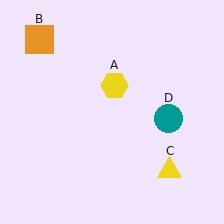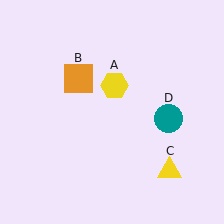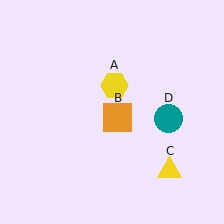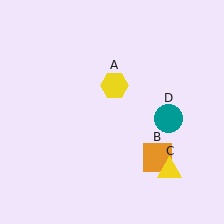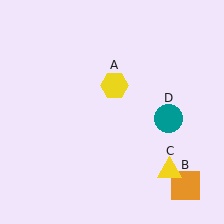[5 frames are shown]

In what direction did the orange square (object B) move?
The orange square (object B) moved down and to the right.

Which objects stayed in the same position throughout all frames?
Yellow hexagon (object A) and yellow triangle (object C) and teal circle (object D) remained stationary.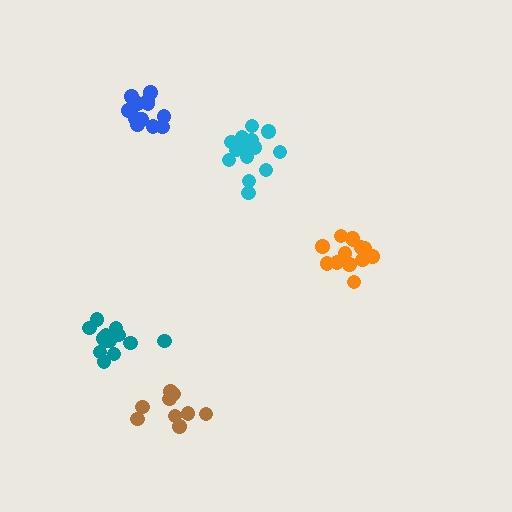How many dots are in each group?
Group 1: 9 dots, Group 2: 13 dots, Group 3: 14 dots, Group 4: 14 dots, Group 5: 12 dots (62 total).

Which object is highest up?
The blue cluster is topmost.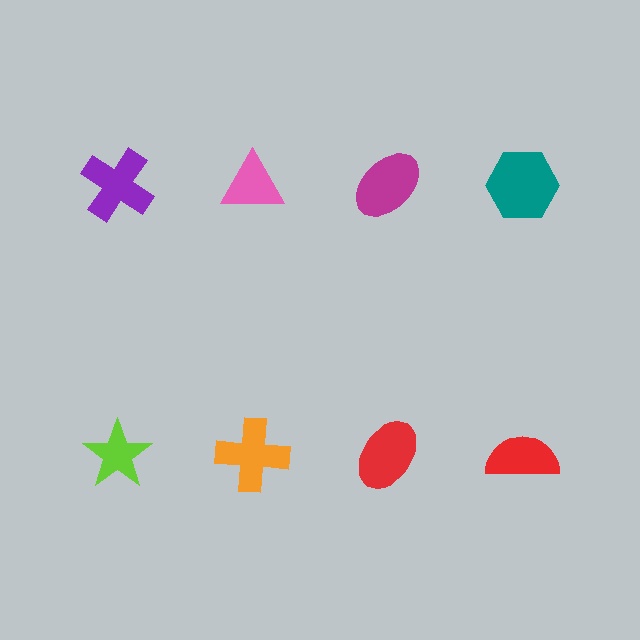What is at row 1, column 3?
A magenta ellipse.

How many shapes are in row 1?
4 shapes.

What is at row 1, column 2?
A pink triangle.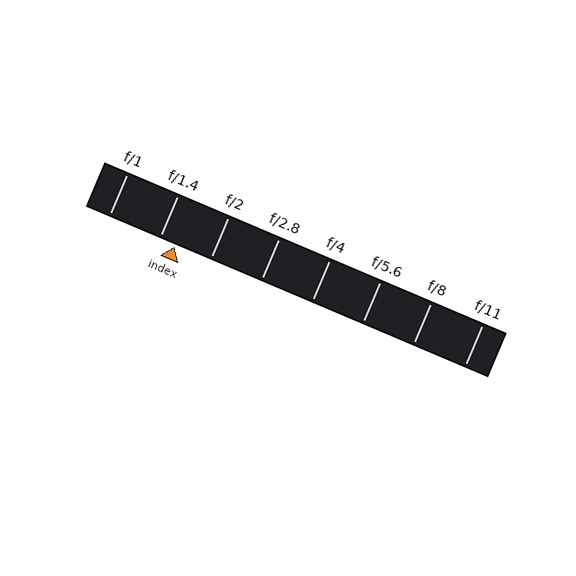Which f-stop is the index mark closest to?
The index mark is closest to f/1.4.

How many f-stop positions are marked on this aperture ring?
There are 8 f-stop positions marked.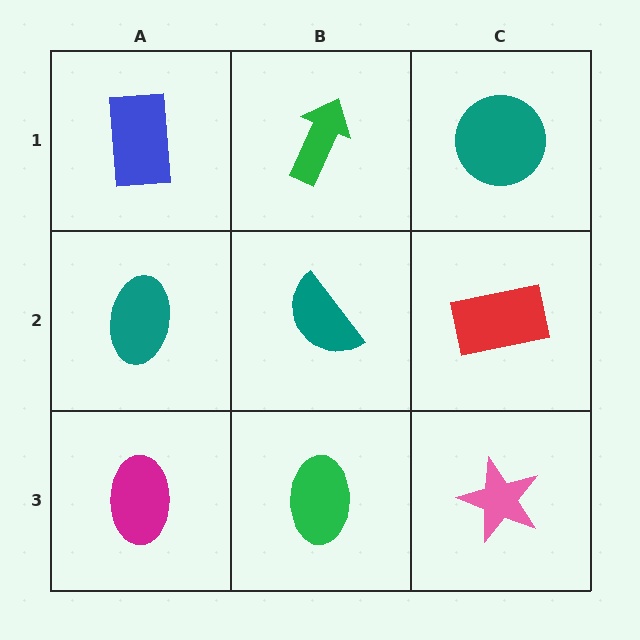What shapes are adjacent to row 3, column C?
A red rectangle (row 2, column C), a green ellipse (row 3, column B).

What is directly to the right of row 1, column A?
A green arrow.